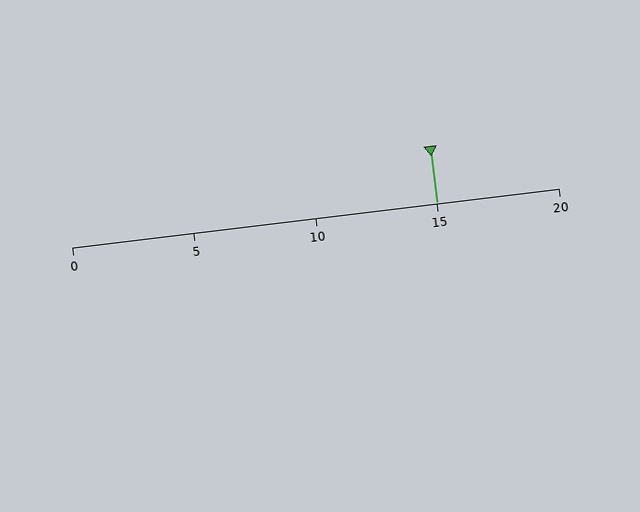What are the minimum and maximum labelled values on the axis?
The axis runs from 0 to 20.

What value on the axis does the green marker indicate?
The marker indicates approximately 15.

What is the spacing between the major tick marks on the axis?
The major ticks are spaced 5 apart.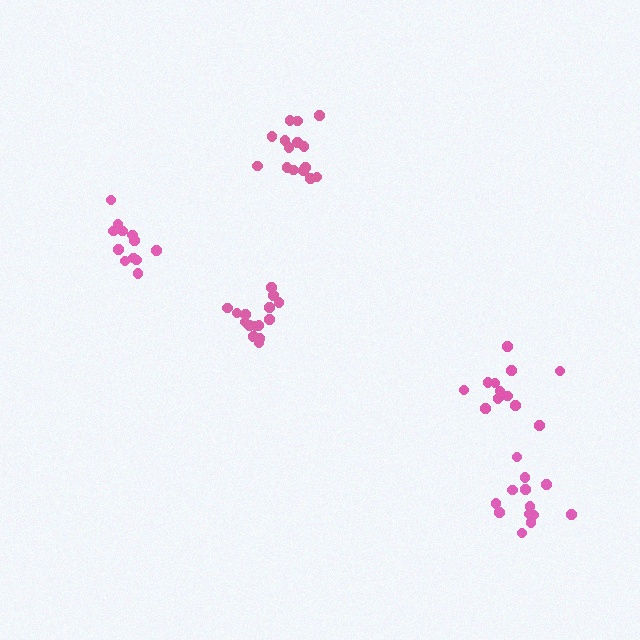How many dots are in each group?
Group 1: 15 dots, Group 2: 13 dots, Group 3: 13 dots, Group 4: 12 dots, Group 5: 15 dots (68 total).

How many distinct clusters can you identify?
There are 5 distinct clusters.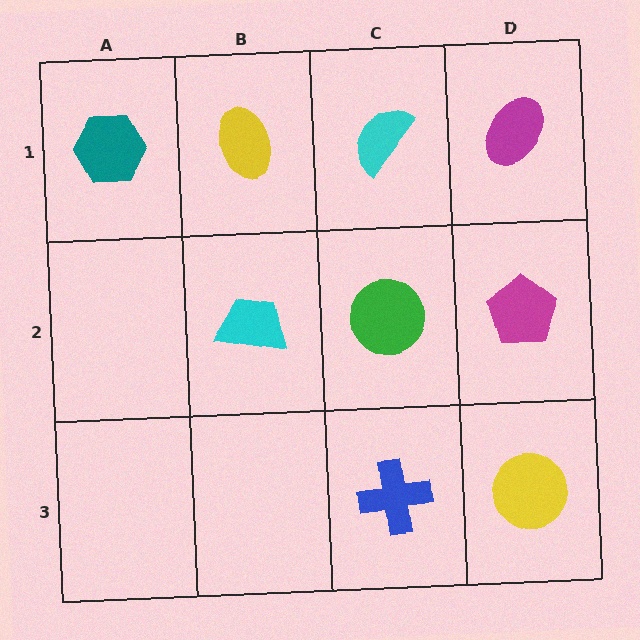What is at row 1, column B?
A yellow ellipse.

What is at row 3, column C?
A blue cross.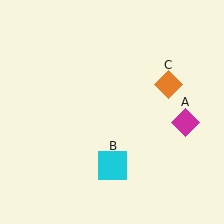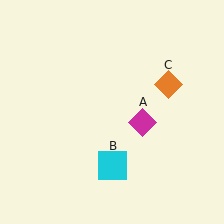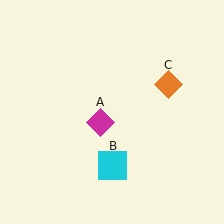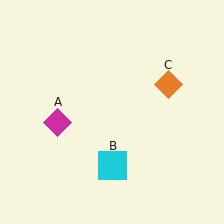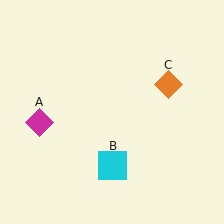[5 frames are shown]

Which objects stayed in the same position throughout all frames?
Cyan square (object B) and orange diamond (object C) remained stationary.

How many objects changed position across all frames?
1 object changed position: magenta diamond (object A).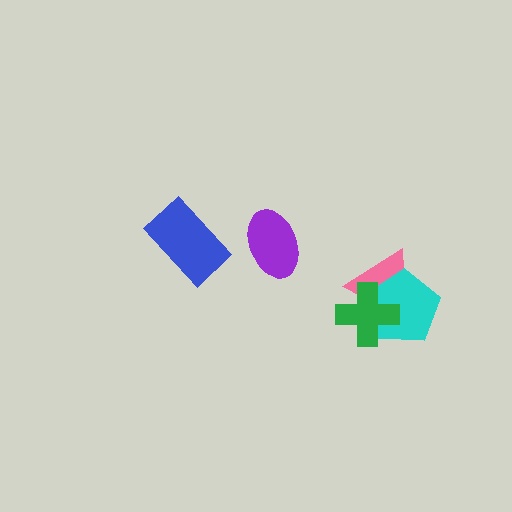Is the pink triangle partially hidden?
Yes, it is partially covered by another shape.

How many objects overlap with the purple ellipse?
0 objects overlap with the purple ellipse.